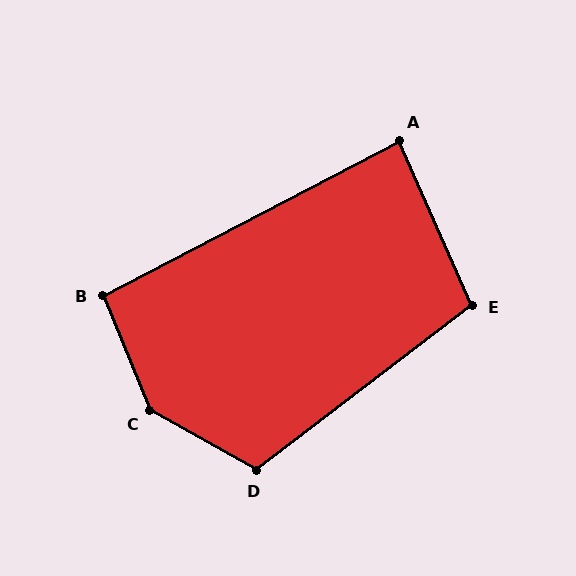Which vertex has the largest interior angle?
C, at approximately 141 degrees.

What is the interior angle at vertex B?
Approximately 96 degrees (obtuse).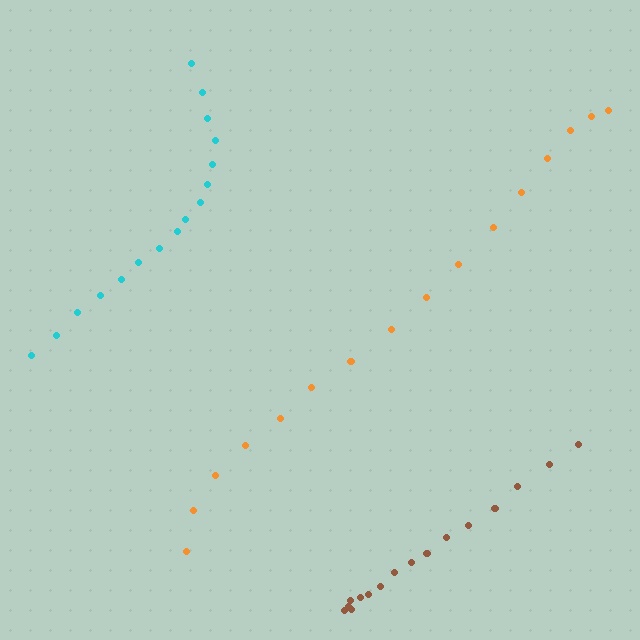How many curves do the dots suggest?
There are 3 distinct paths.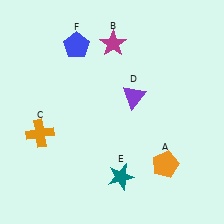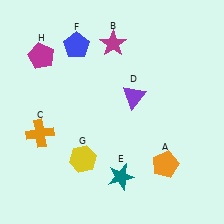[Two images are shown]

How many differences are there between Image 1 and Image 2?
There are 2 differences between the two images.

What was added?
A yellow hexagon (G), a magenta pentagon (H) were added in Image 2.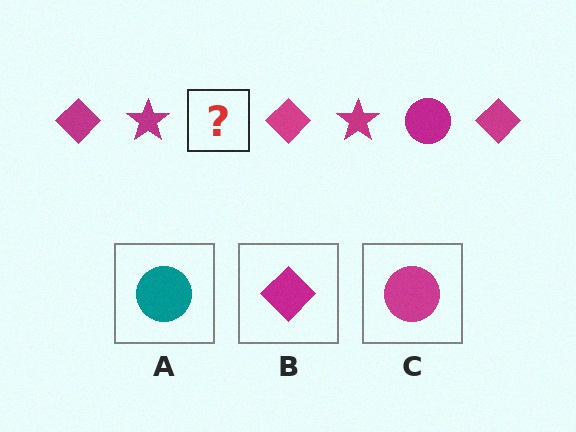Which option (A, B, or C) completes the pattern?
C.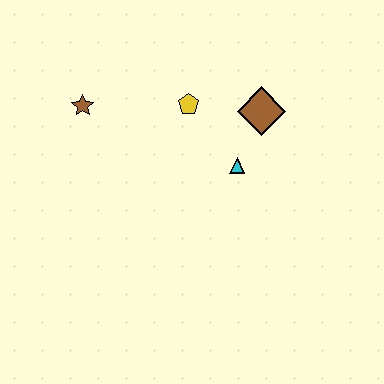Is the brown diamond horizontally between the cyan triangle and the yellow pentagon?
No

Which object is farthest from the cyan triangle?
The brown star is farthest from the cyan triangle.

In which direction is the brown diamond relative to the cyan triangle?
The brown diamond is above the cyan triangle.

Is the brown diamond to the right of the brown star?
Yes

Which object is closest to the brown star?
The yellow pentagon is closest to the brown star.